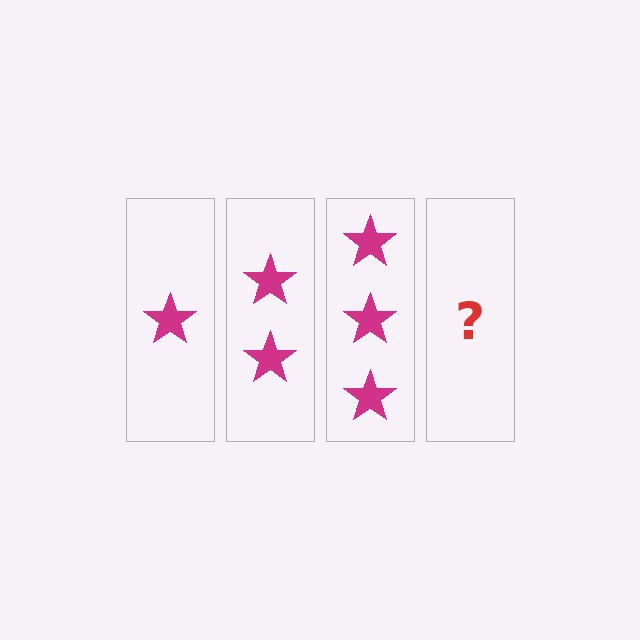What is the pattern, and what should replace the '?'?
The pattern is that each step adds one more star. The '?' should be 4 stars.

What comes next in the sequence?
The next element should be 4 stars.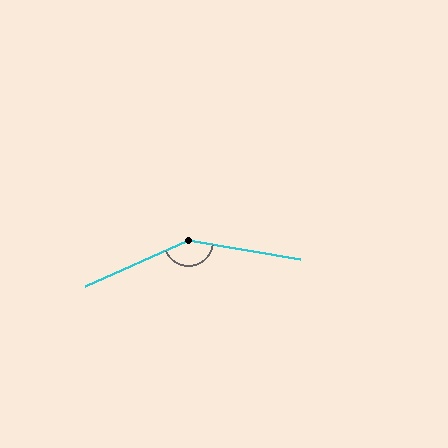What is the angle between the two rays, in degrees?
Approximately 147 degrees.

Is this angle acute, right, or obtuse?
It is obtuse.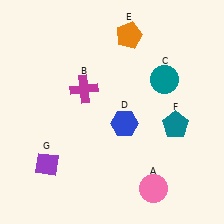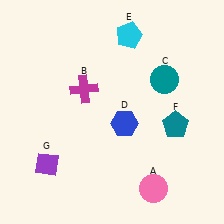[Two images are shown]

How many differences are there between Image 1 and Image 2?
There is 1 difference between the two images.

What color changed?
The pentagon (E) changed from orange in Image 1 to cyan in Image 2.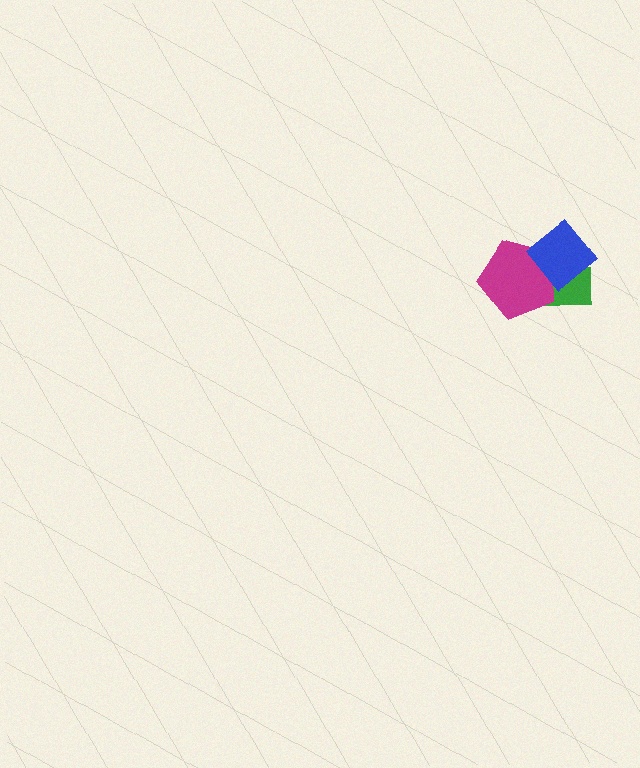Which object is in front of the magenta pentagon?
The blue diamond is in front of the magenta pentagon.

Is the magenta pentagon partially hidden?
Yes, it is partially covered by another shape.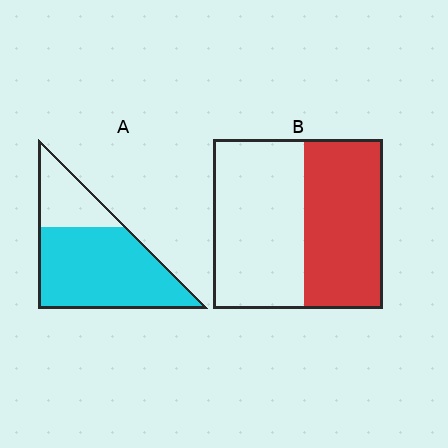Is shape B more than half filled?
Roughly half.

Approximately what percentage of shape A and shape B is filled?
A is approximately 75% and B is approximately 45%.